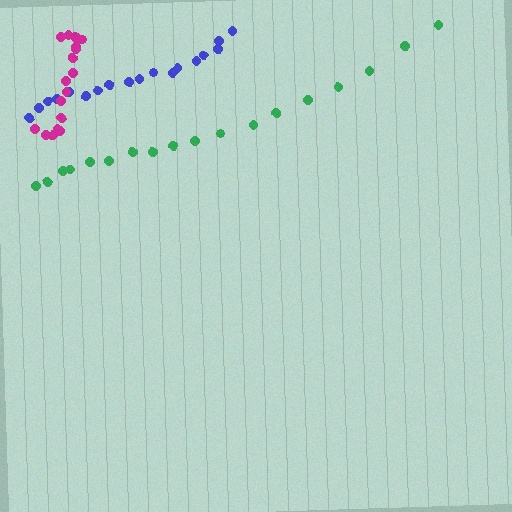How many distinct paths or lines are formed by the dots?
There are 3 distinct paths.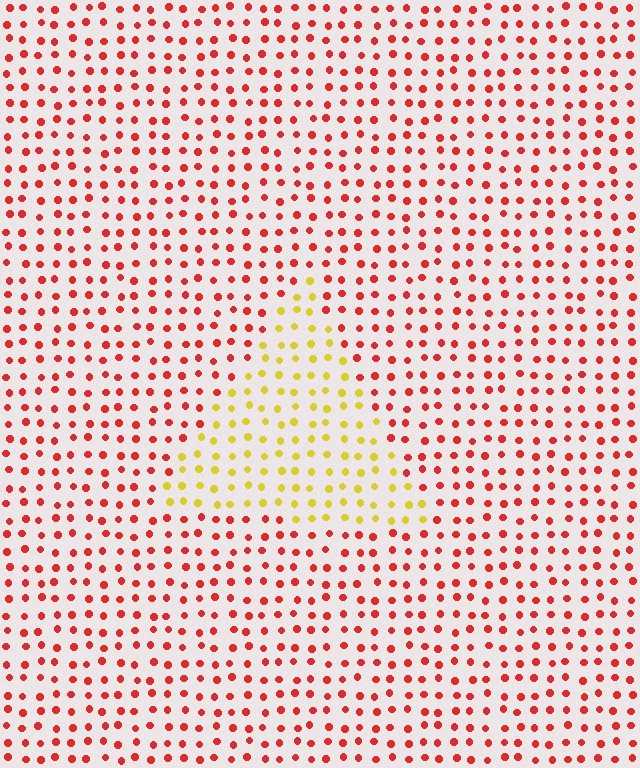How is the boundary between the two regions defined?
The boundary is defined purely by a slight shift in hue (about 57 degrees). Spacing, size, and orientation are identical on both sides.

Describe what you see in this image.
The image is filled with small red elements in a uniform arrangement. A triangle-shaped region is visible where the elements are tinted to a slightly different hue, forming a subtle color boundary.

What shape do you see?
I see a triangle.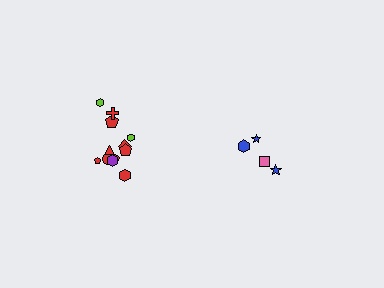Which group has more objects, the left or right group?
The left group.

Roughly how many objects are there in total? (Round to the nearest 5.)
Roughly 15 objects in total.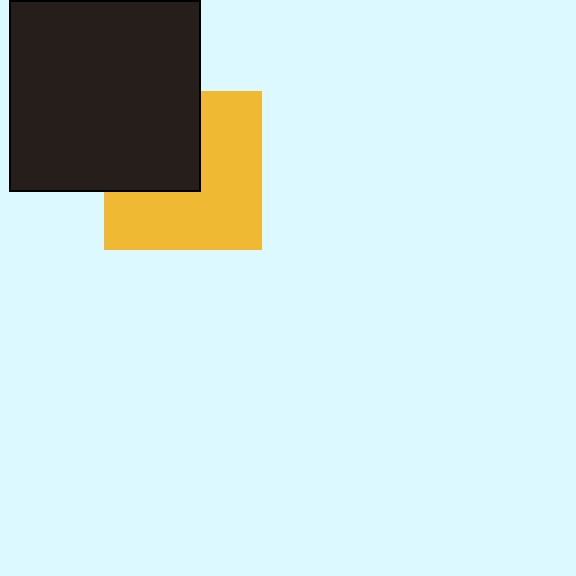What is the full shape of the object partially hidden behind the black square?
The partially hidden object is a yellow square.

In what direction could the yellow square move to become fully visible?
The yellow square could move toward the lower-right. That would shift it out from behind the black square entirely.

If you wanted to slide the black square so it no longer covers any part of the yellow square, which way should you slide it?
Slide it toward the upper-left — that is the most direct way to separate the two shapes.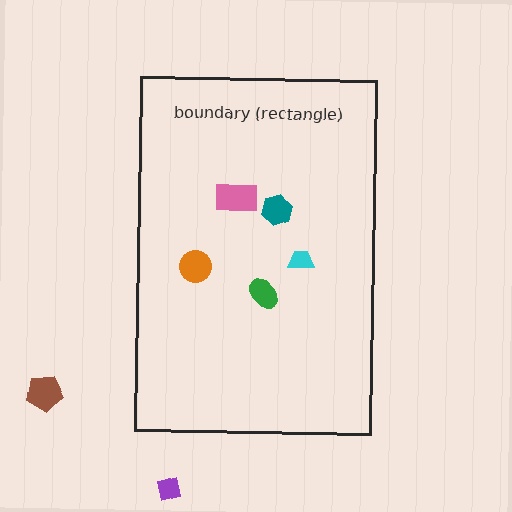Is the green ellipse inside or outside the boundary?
Inside.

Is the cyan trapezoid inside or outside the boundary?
Inside.